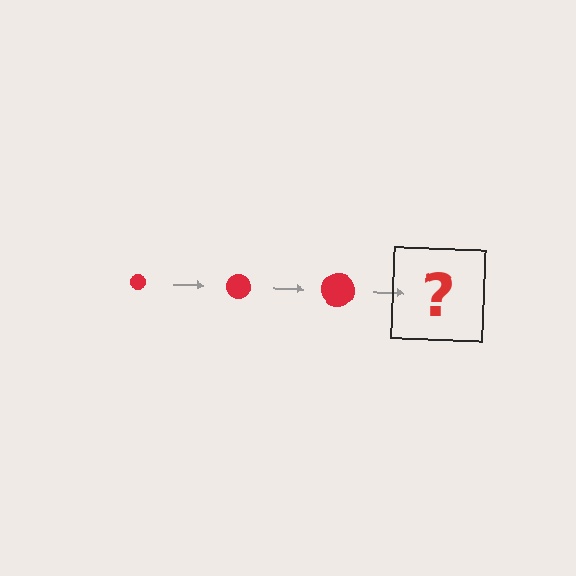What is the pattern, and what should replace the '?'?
The pattern is that the circle gets progressively larger each step. The '?' should be a red circle, larger than the previous one.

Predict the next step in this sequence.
The next step is a red circle, larger than the previous one.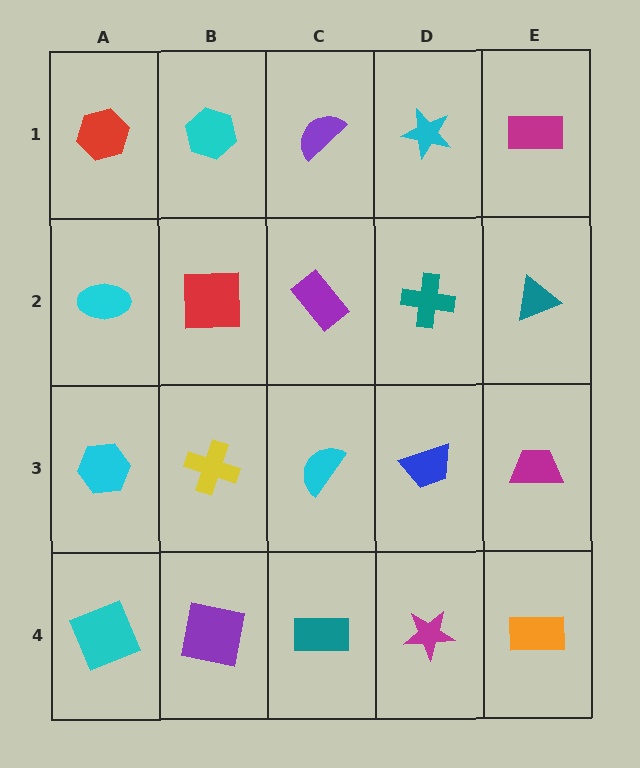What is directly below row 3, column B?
A purple square.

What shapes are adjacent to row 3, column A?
A cyan ellipse (row 2, column A), a cyan square (row 4, column A), a yellow cross (row 3, column B).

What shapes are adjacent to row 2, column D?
A cyan star (row 1, column D), a blue trapezoid (row 3, column D), a purple rectangle (row 2, column C), a teal triangle (row 2, column E).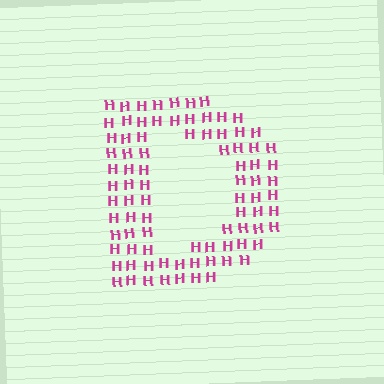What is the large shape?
The large shape is the letter D.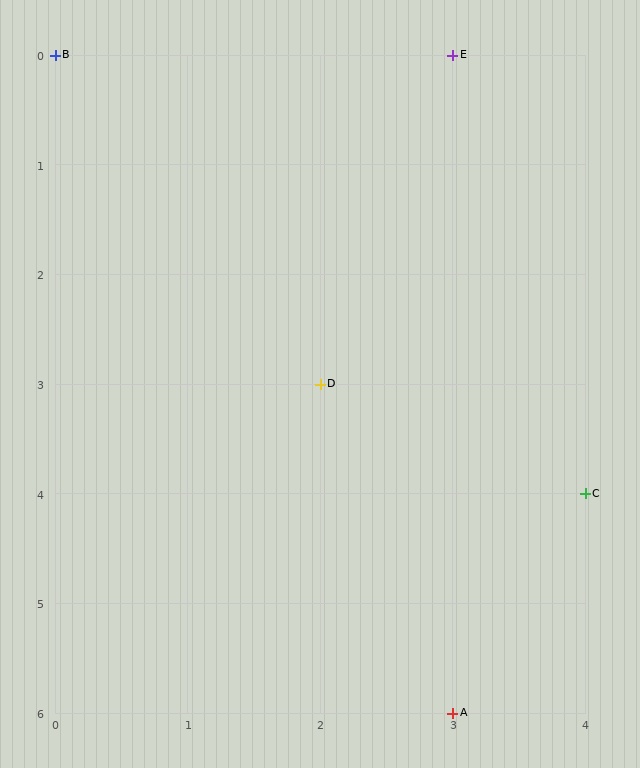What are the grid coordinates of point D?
Point D is at grid coordinates (2, 3).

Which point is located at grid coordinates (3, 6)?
Point A is at (3, 6).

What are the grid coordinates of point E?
Point E is at grid coordinates (3, 0).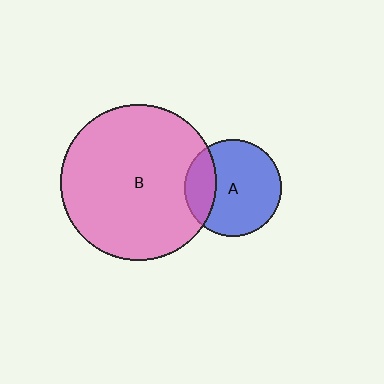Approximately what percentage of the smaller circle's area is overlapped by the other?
Approximately 25%.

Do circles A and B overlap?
Yes.